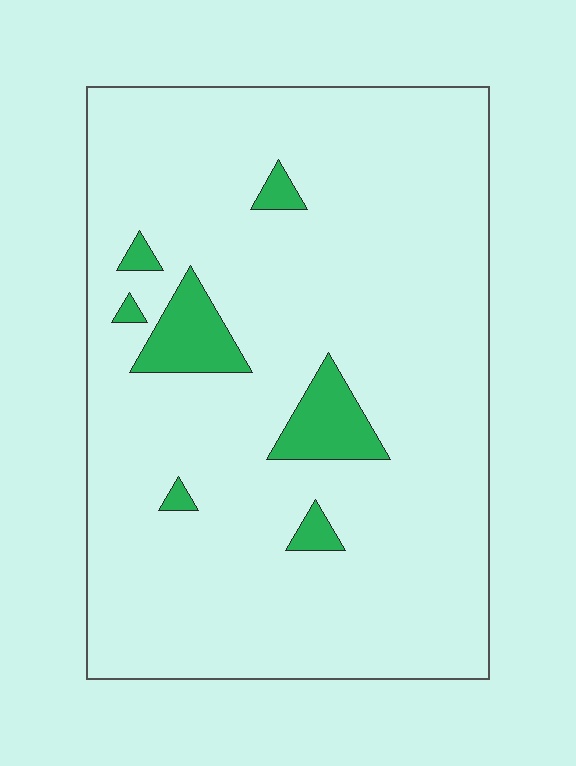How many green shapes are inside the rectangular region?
7.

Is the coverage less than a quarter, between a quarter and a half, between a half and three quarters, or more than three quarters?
Less than a quarter.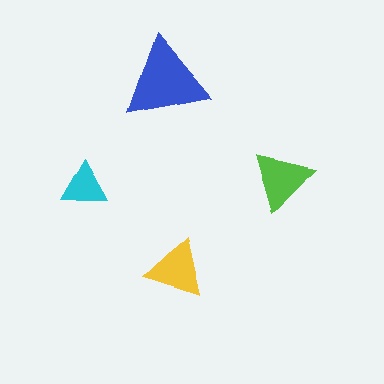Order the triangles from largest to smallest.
the blue one, the lime one, the yellow one, the cyan one.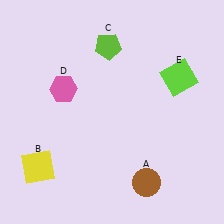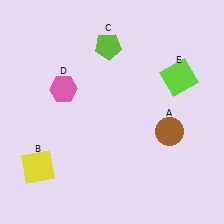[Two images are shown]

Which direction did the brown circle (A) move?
The brown circle (A) moved up.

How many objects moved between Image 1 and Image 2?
1 object moved between the two images.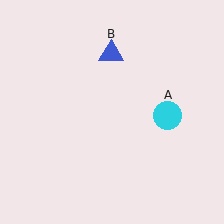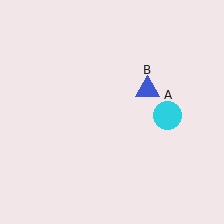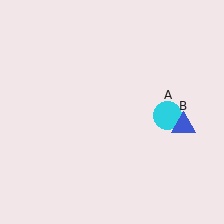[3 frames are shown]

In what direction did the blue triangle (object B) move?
The blue triangle (object B) moved down and to the right.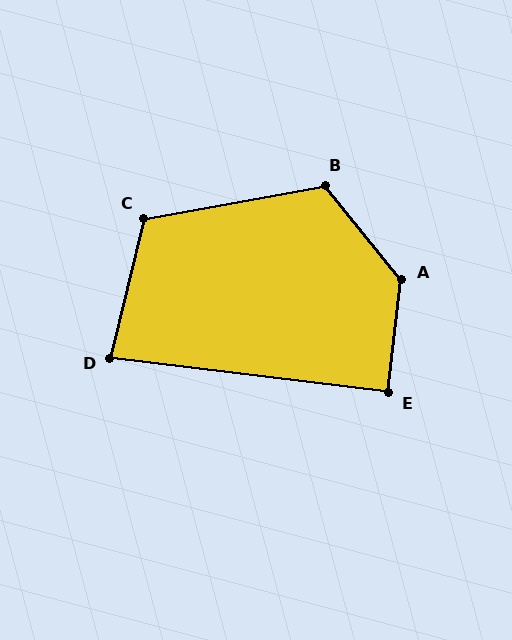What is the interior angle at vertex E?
Approximately 89 degrees (approximately right).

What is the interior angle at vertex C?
Approximately 114 degrees (obtuse).